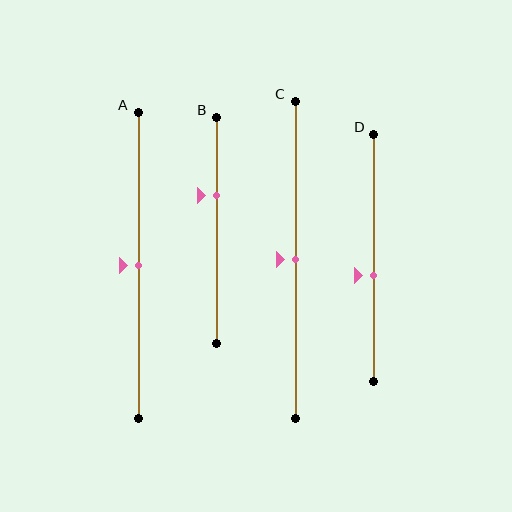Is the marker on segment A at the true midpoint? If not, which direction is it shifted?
Yes, the marker on segment A is at the true midpoint.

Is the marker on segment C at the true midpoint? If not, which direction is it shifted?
Yes, the marker on segment C is at the true midpoint.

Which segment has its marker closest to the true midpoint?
Segment A has its marker closest to the true midpoint.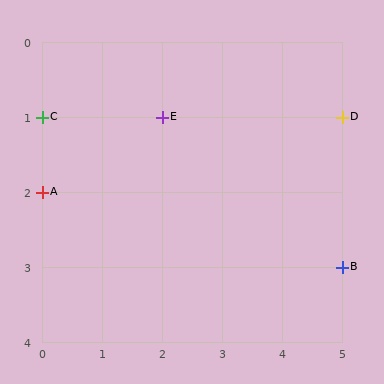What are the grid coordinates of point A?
Point A is at grid coordinates (0, 2).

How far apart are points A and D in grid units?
Points A and D are 5 columns and 1 row apart (about 5.1 grid units diagonally).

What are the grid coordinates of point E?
Point E is at grid coordinates (2, 1).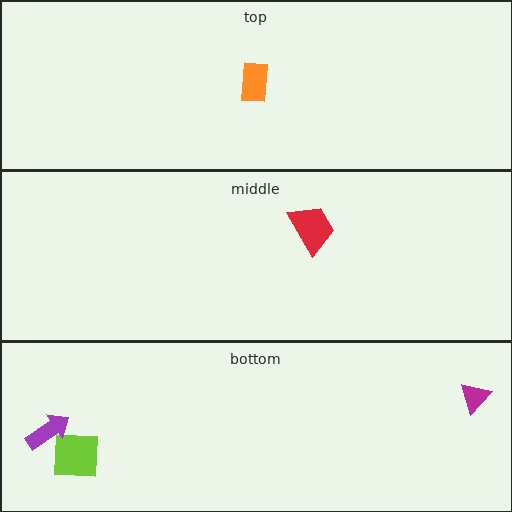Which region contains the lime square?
The bottom region.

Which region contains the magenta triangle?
The bottom region.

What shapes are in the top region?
The orange rectangle.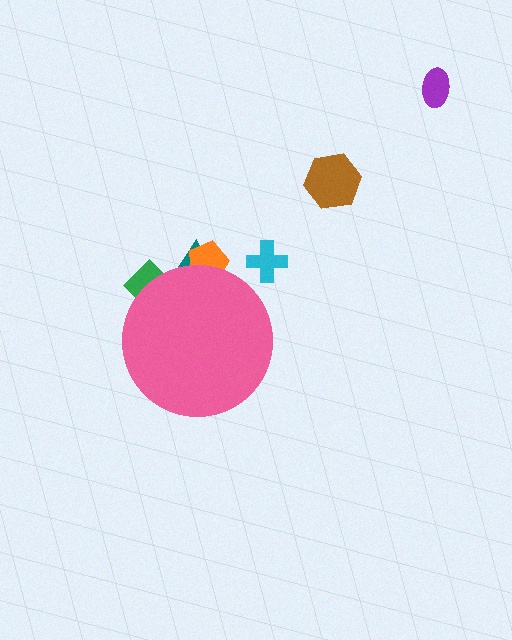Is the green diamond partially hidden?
Yes, the green diamond is partially hidden behind the pink circle.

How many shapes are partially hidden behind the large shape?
3 shapes are partially hidden.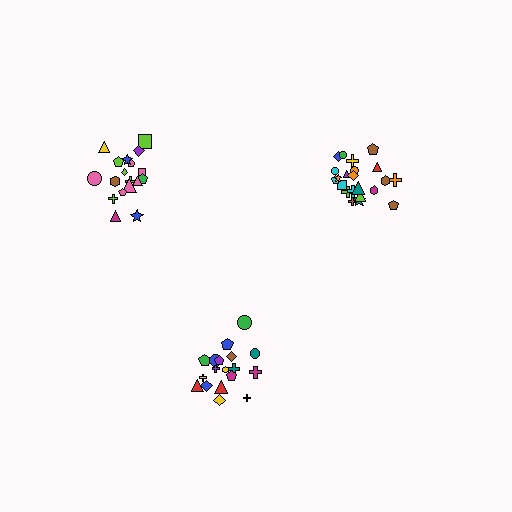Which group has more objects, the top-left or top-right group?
The top-right group.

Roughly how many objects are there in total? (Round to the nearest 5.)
Roughly 60 objects in total.